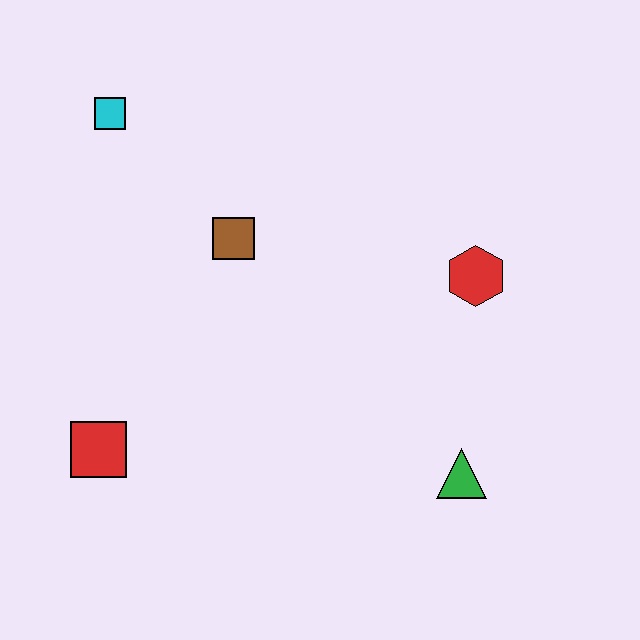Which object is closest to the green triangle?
The red hexagon is closest to the green triangle.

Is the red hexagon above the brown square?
No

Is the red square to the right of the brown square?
No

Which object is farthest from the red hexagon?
The red square is farthest from the red hexagon.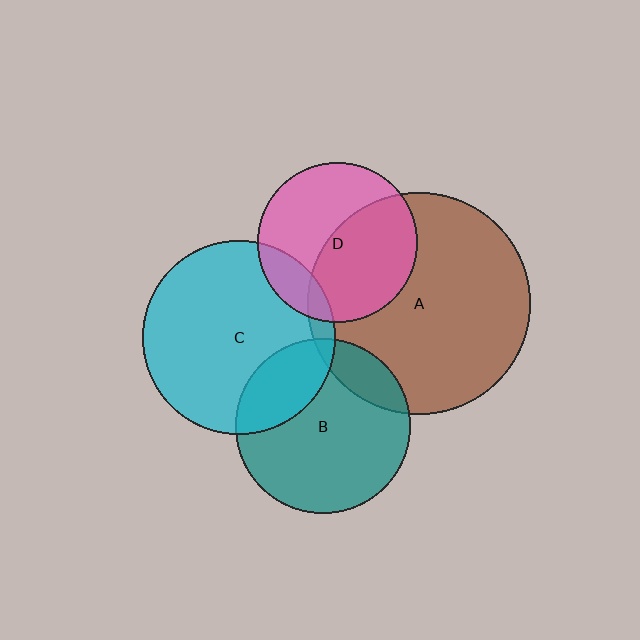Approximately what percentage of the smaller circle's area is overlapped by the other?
Approximately 25%.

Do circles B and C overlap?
Yes.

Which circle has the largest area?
Circle A (brown).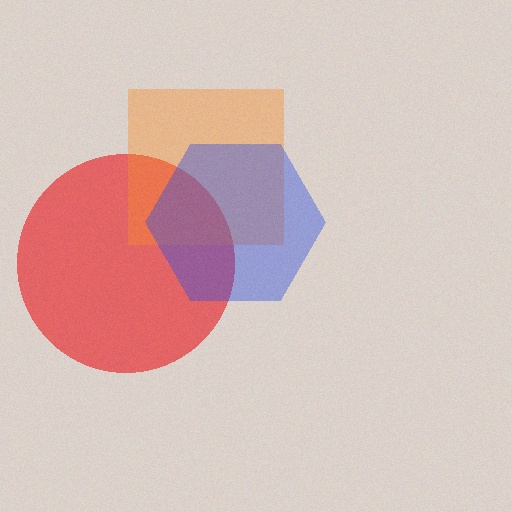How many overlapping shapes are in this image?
There are 3 overlapping shapes in the image.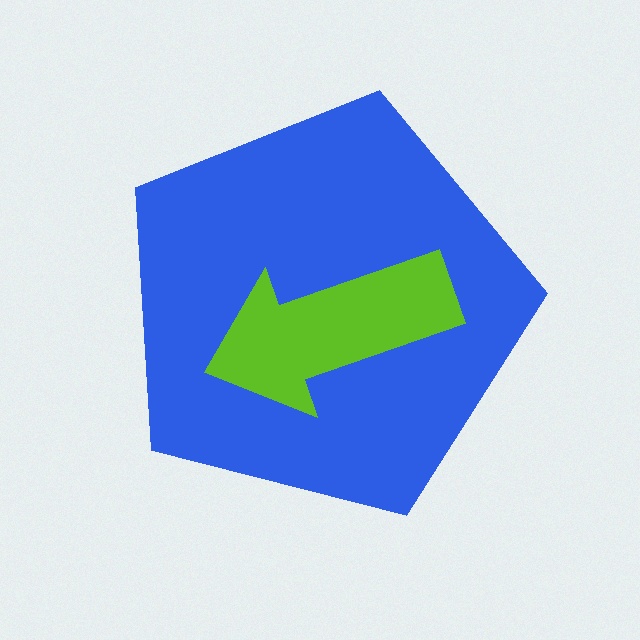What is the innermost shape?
The lime arrow.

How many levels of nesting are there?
2.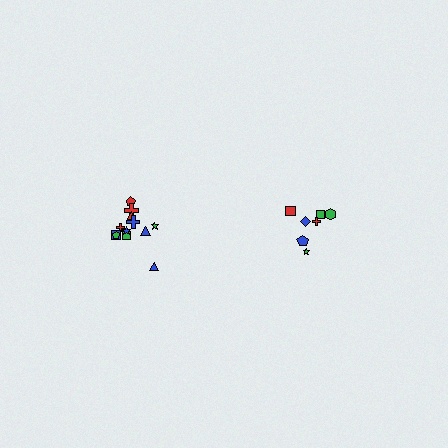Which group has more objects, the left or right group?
The left group.